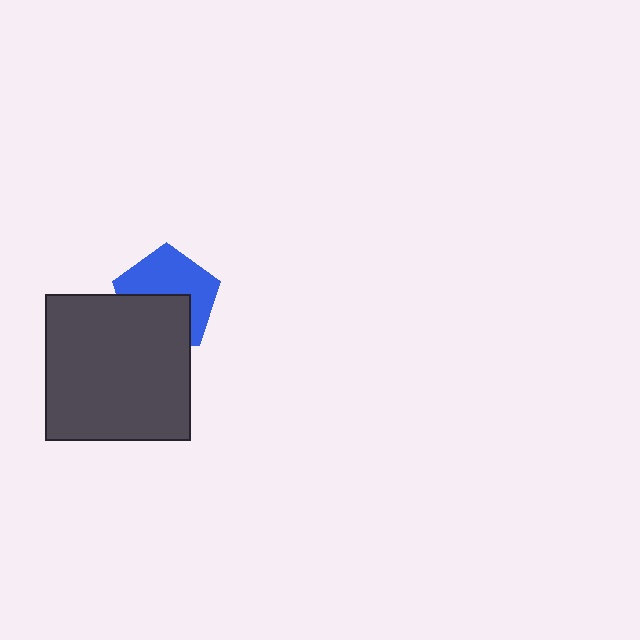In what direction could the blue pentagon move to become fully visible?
The blue pentagon could move up. That would shift it out from behind the dark gray square entirely.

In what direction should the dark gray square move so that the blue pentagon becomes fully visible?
The dark gray square should move down. That is the shortest direction to clear the overlap and leave the blue pentagon fully visible.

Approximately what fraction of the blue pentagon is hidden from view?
Roughly 45% of the blue pentagon is hidden behind the dark gray square.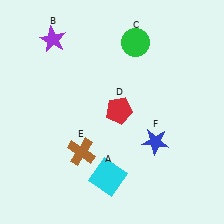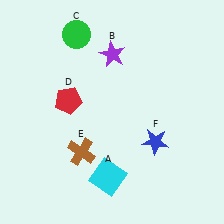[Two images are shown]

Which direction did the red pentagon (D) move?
The red pentagon (D) moved left.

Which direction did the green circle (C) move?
The green circle (C) moved left.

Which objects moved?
The objects that moved are: the purple star (B), the green circle (C), the red pentagon (D).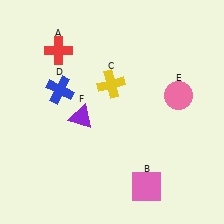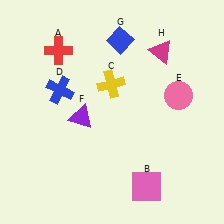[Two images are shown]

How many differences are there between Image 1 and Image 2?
There are 2 differences between the two images.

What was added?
A blue diamond (G), a magenta triangle (H) were added in Image 2.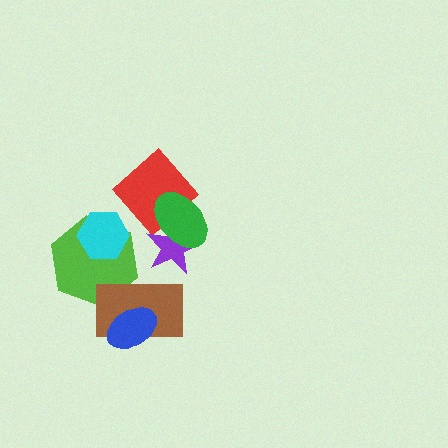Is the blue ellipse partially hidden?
No, no other shape covers it.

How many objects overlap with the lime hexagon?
2 objects overlap with the lime hexagon.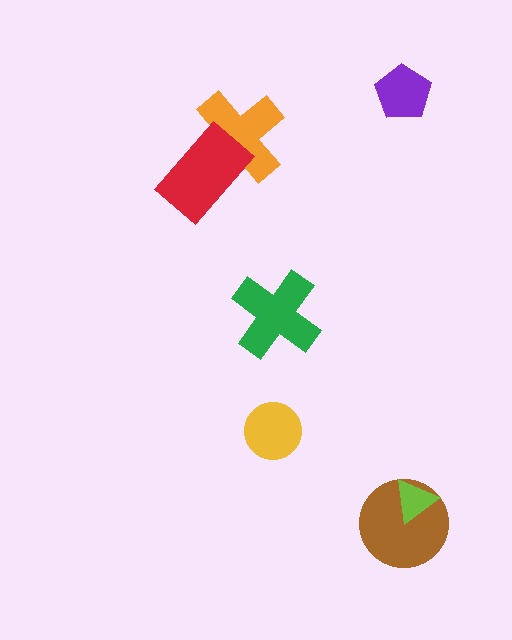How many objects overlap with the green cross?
0 objects overlap with the green cross.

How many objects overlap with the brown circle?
1 object overlaps with the brown circle.